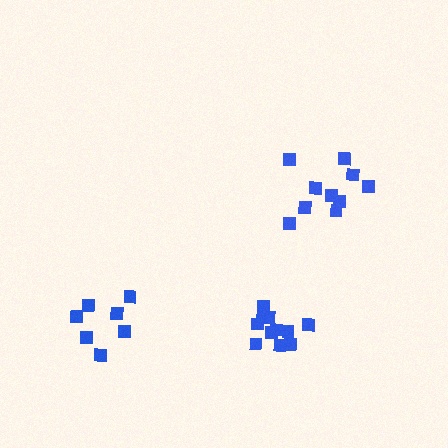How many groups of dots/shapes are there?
There are 3 groups.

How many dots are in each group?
Group 1: 7 dots, Group 2: 11 dots, Group 3: 10 dots (28 total).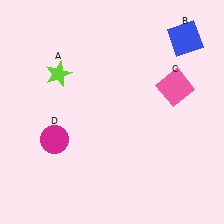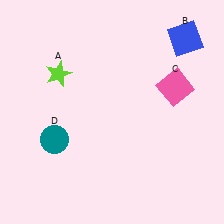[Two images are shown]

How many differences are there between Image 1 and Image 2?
There is 1 difference between the two images.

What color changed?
The circle (D) changed from magenta in Image 1 to teal in Image 2.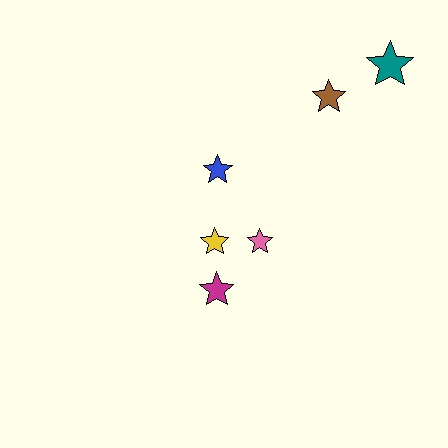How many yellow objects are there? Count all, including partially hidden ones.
There is 1 yellow object.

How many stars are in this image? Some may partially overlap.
There are 6 stars.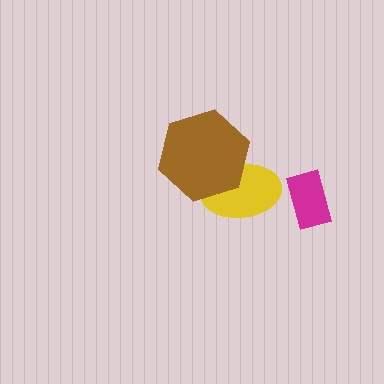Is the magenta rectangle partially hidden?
No, no other shape covers it.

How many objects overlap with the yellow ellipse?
1 object overlaps with the yellow ellipse.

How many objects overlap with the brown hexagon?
1 object overlaps with the brown hexagon.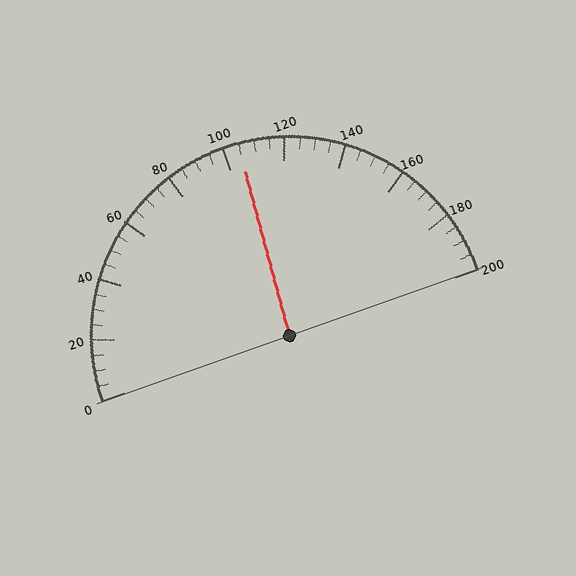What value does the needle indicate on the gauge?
The needle indicates approximately 105.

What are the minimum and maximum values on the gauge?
The gauge ranges from 0 to 200.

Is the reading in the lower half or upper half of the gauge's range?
The reading is in the upper half of the range (0 to 200).